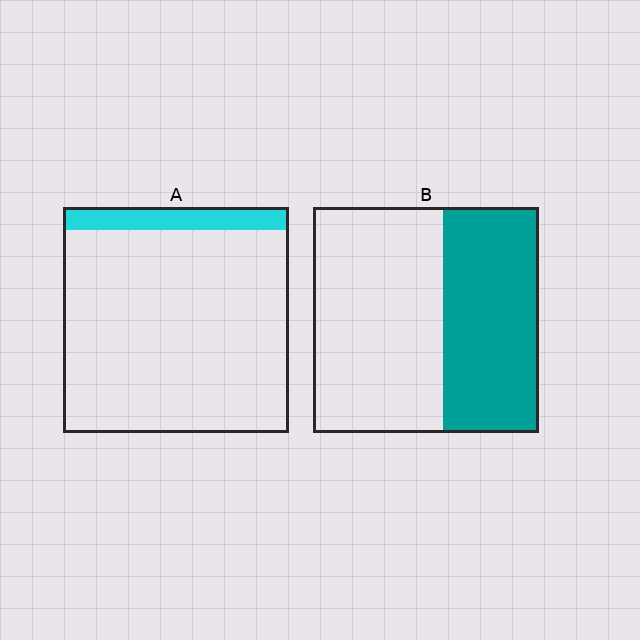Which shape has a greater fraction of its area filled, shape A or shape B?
Shape B.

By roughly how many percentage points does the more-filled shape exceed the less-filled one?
By roughly 30 percentage points (B over A).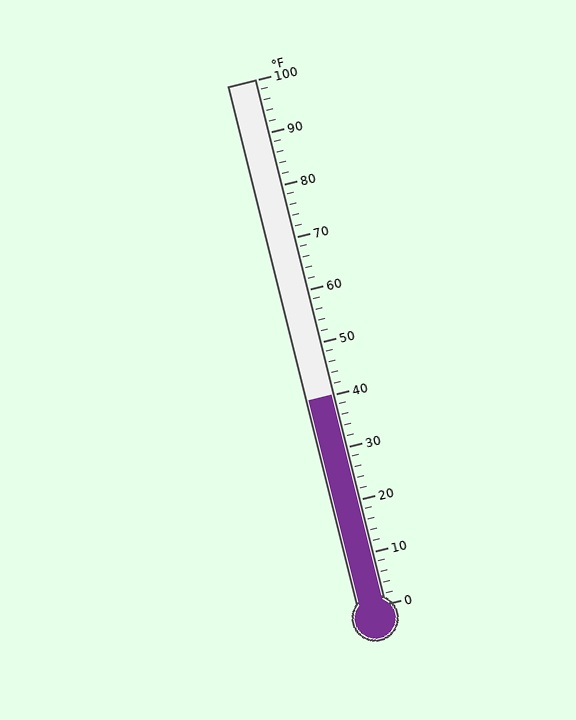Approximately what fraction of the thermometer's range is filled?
The thermometer is filled to approximately 40% of its range.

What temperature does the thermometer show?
The thermometer shows approximately 40°F.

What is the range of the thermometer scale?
The thermometer scale ranges from 0°F to 100°F.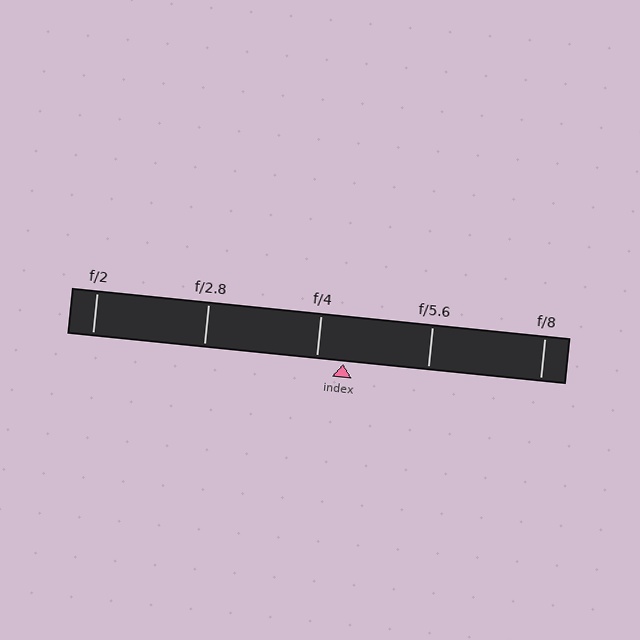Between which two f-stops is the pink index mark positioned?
The index mark is between f/4 and f/5.6.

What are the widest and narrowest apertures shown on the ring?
The widest aperture shown is f/2 and the narrowest is f/8.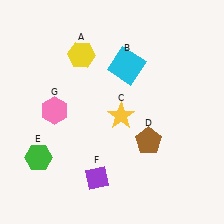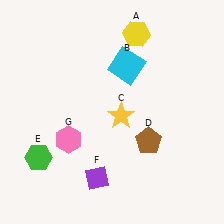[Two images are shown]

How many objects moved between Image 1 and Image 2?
2 objects moved between the two images.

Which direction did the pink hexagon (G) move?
The pink hexagon (G) moved down.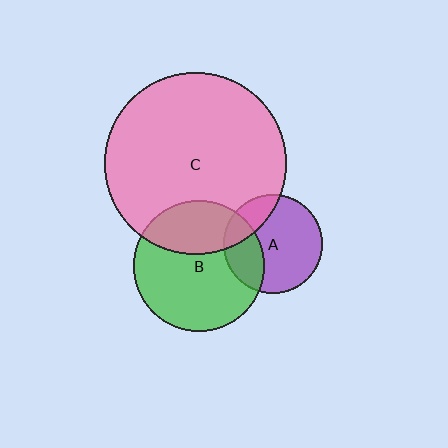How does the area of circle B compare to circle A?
Approximately 1.7 times.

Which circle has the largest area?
Circle C (pink).